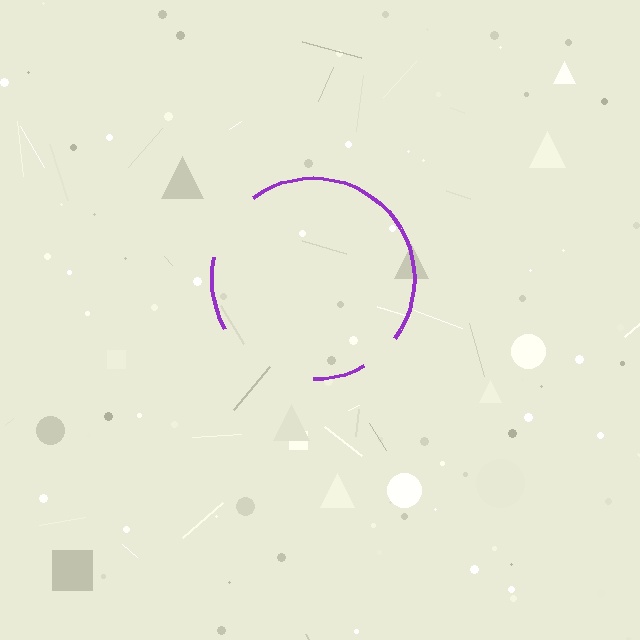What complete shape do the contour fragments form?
The contour fragments form a circle.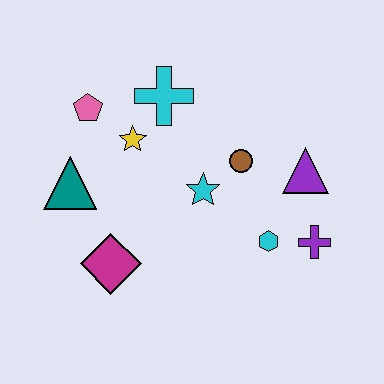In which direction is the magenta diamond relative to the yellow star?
The magenta diamond is below the yellow star.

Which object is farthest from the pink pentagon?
The purple cross is farthest from the pink pentagon.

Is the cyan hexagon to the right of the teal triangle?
Yes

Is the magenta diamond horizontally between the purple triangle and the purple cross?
No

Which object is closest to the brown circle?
The cyan star is closest to the brown circle.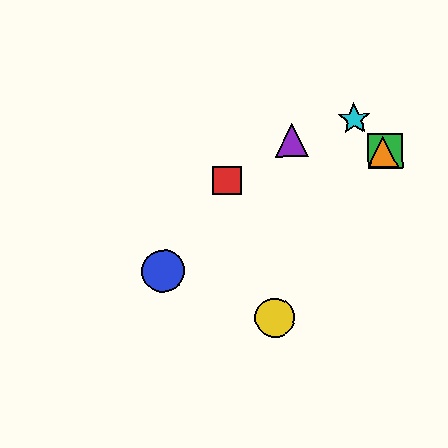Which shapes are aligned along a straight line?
The blue circle, the green square, the orange triangle are aligned along a straight line.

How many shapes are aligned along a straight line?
3 shapes (the blue circle, the green square, the orange triangle) are aligned along a straight line.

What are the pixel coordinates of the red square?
The red square is at (227, 180).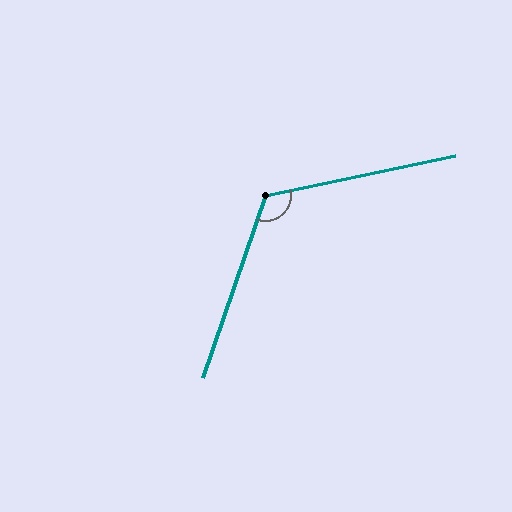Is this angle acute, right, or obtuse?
It is obtuse.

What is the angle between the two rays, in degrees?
Approximately 121 degrees.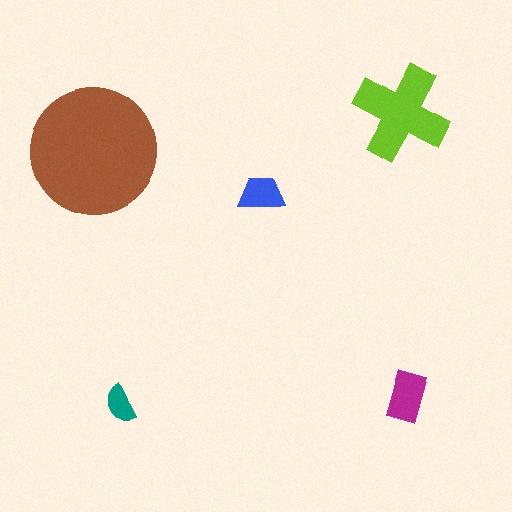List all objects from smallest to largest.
The teal semicircle, the blue trapezoid, the magenta rectangle, the lime cross, the brown circle.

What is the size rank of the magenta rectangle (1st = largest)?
3rd.